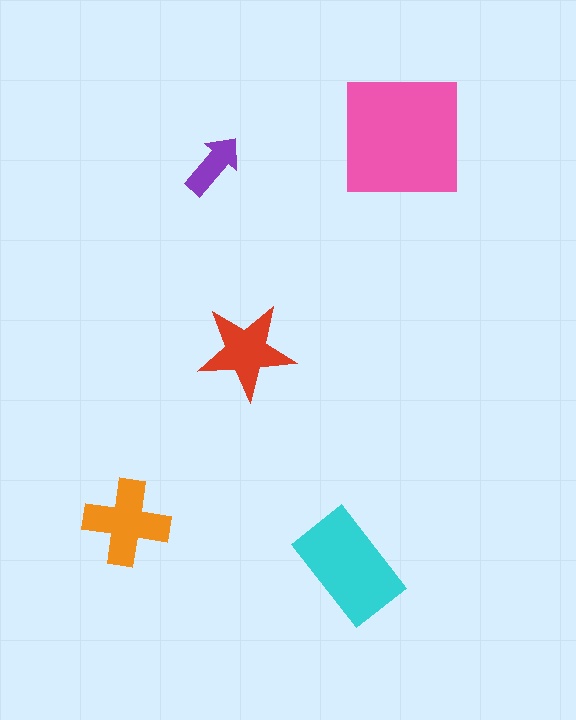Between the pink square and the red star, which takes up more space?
The pink square.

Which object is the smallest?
The purple arrow.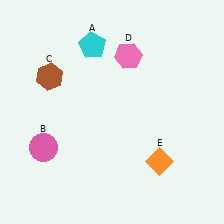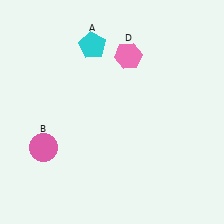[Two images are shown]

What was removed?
The brown hexagon (C), the orange diamond (E) were removed in Image 2.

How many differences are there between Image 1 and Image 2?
There are 2 differences between the two images.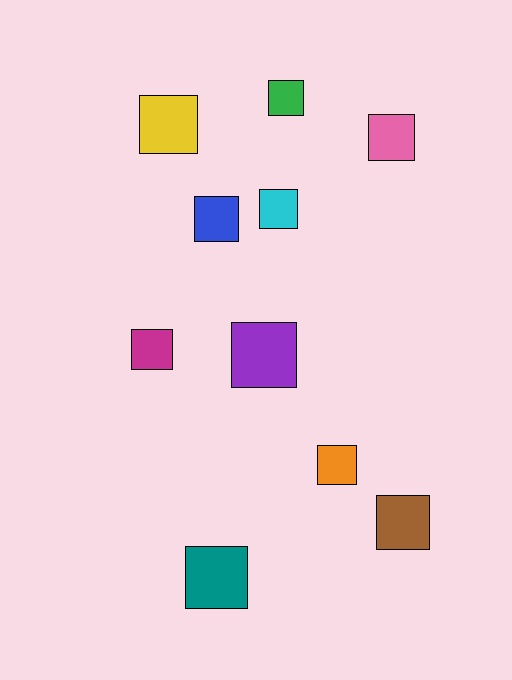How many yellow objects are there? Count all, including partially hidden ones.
There is 1 yellow object.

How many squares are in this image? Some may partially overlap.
There are 10 squares.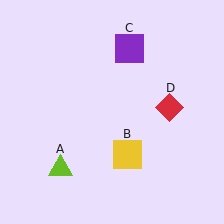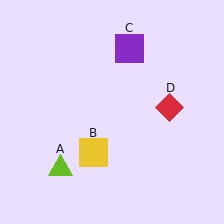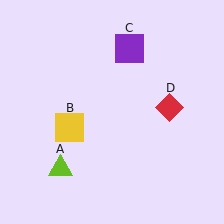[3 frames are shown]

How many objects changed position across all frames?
1 object changed position: yellow square (object B).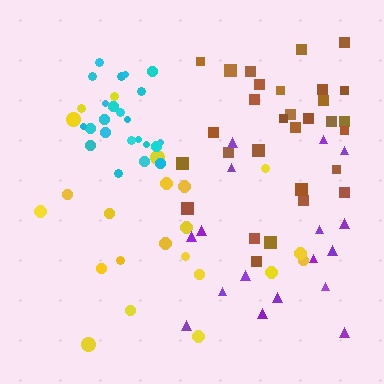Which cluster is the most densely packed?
Cyan.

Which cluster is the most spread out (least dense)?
Yellow.